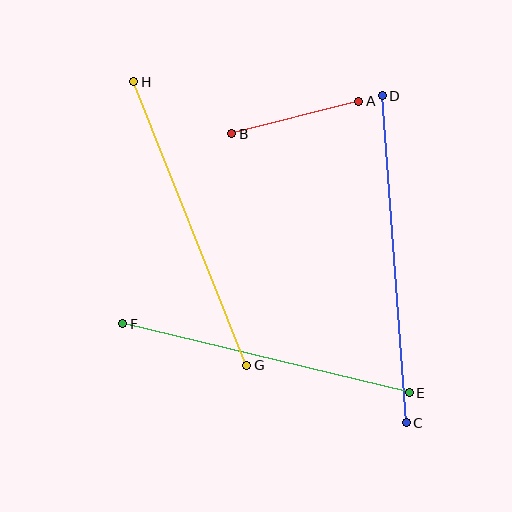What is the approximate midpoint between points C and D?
The midpoint is at approximately (394, 259) pixels.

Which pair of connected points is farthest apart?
Points C and D are farthest apart.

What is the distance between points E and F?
The distance is approximately 294 pixels.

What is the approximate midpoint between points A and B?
The midpoint is at approximately (295, 117) pixels.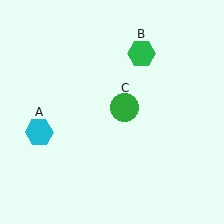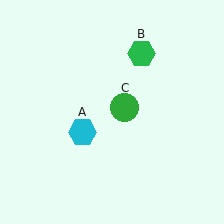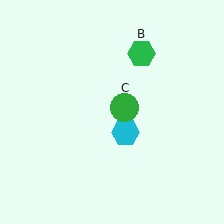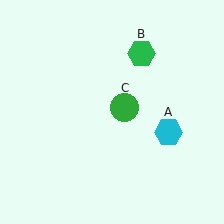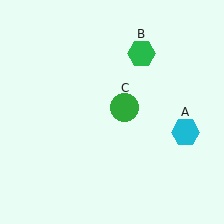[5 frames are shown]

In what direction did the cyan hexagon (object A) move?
The cyan hexagon (object A) moved right.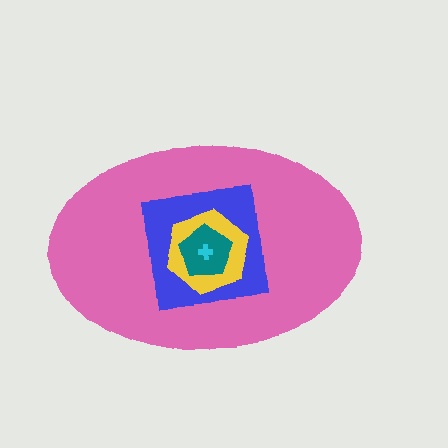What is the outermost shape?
The pink ellipse.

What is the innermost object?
The cyan cross.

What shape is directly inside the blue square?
The yellow hexagon.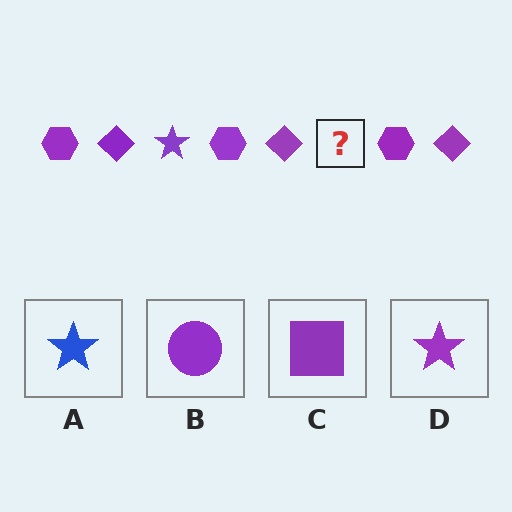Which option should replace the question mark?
Option D.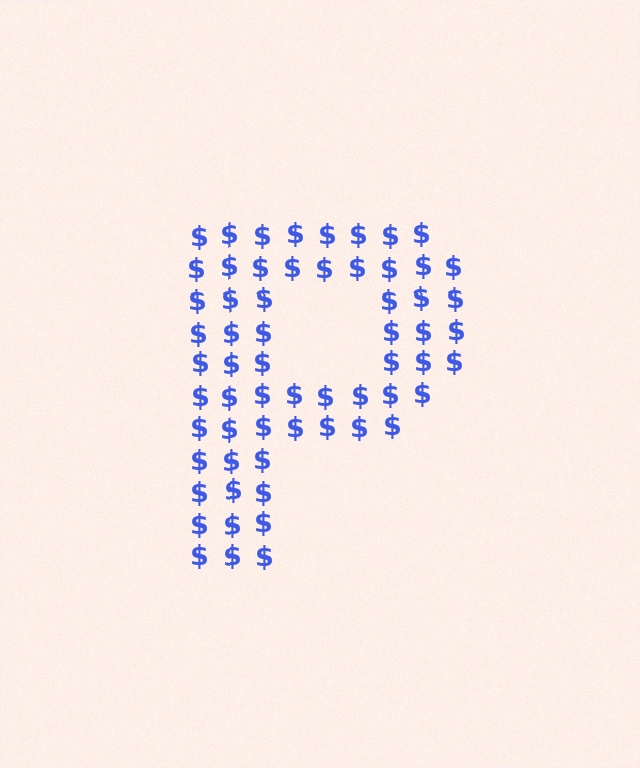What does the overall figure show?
The overall figure shows the letter P.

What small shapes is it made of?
It is made of small dollar signs.